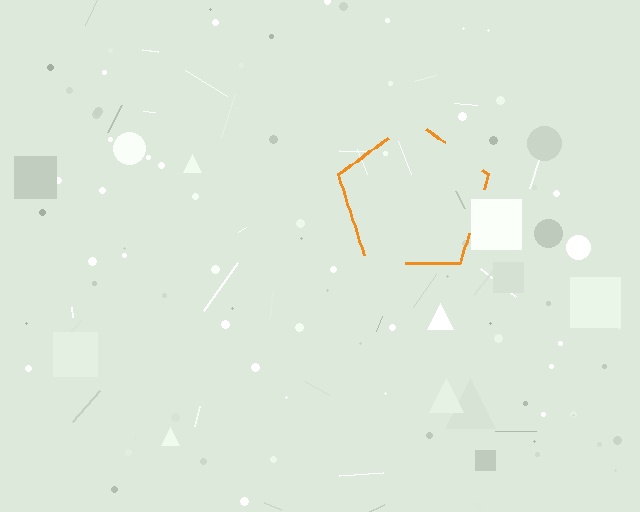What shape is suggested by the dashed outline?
The dashed outline suggests a pentagon.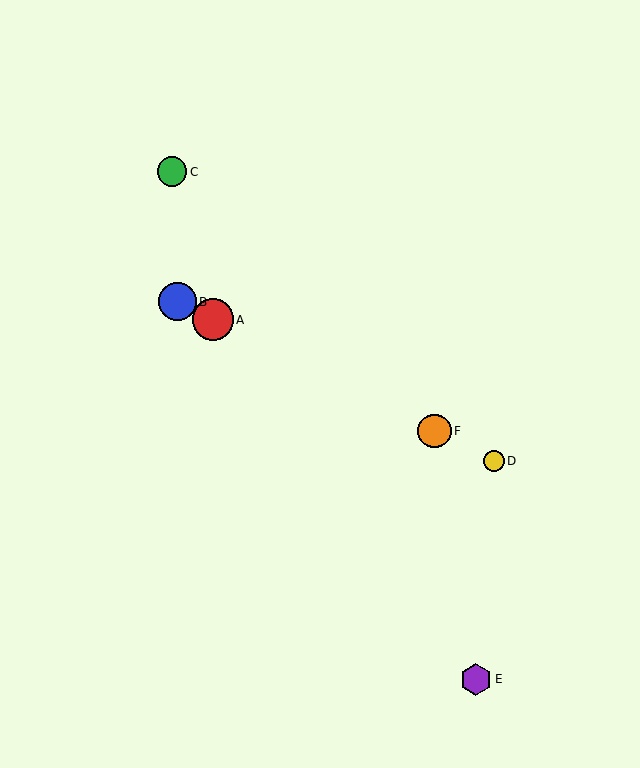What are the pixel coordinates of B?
Object B is at (177, 302).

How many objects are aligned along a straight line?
4 objects (A, B, D, F) are aligned along a straight line.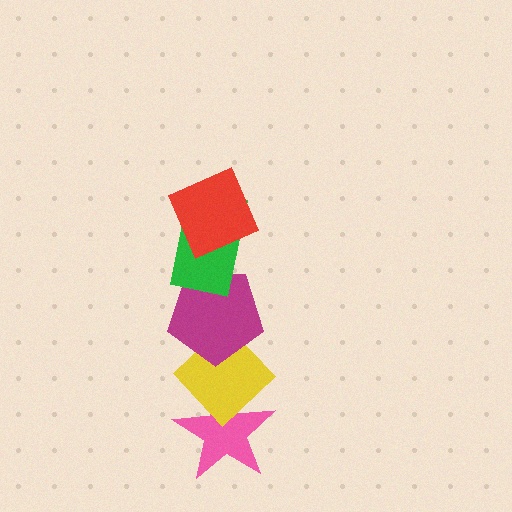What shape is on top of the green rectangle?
The red diamond is on top of the green rectangle.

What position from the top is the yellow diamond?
The yellow diamond is 4th from the top.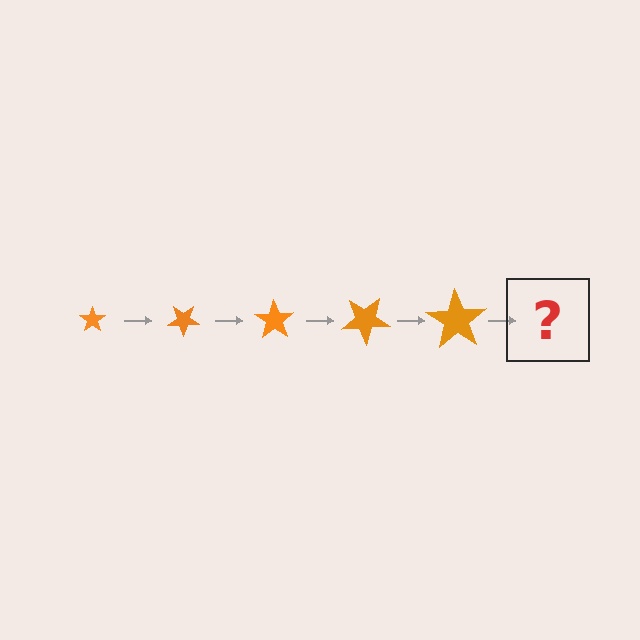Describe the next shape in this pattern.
It should be a star, larger than the previous one and rotated 175 degrees from the start.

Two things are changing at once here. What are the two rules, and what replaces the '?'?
The two rules are that the star grows larger each step and it rotates 35 degrees each step. The '?' should be a star, larger than the previous one and rotated 175 degrees from the start.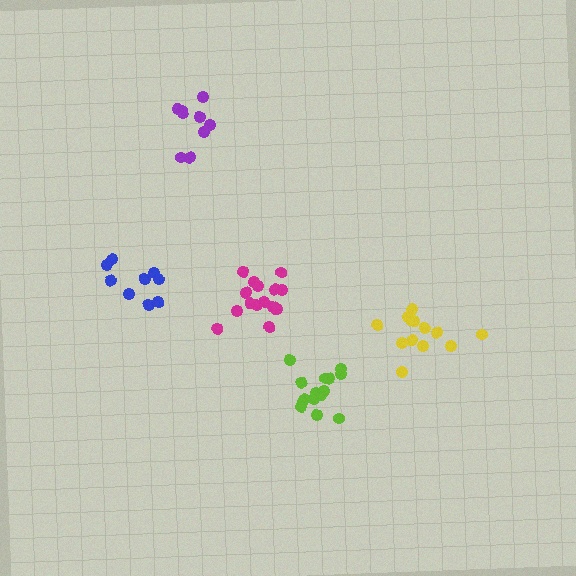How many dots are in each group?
Group 1: 15 dots, Group 2: 14 dots, Group 3: 9 dots, Group 4: 15 dots, Group 5: 9 dots (62 total).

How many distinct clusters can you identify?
There are 5 distinct clusters.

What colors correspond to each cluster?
The clusters are colored: magenta, yellow, purple, lime, blue.